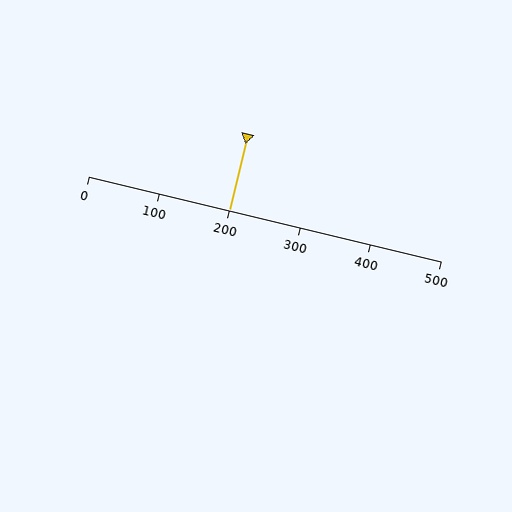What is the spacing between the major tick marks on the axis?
The major ticks are spaced 100 apart.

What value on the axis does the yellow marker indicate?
The marker indicates approximately 200.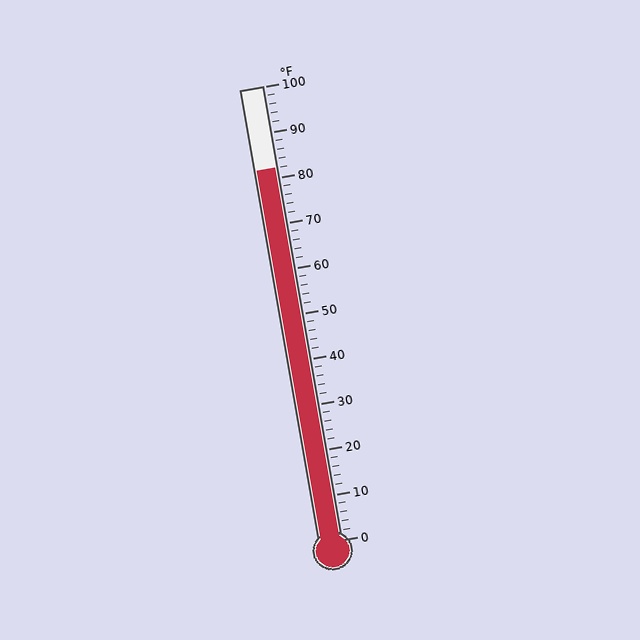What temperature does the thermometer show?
The thermometer shows approximately 82°F.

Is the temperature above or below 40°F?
The temperature is above 40°F.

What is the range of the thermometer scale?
The thermometer scale ranges from 0°F to 100°F.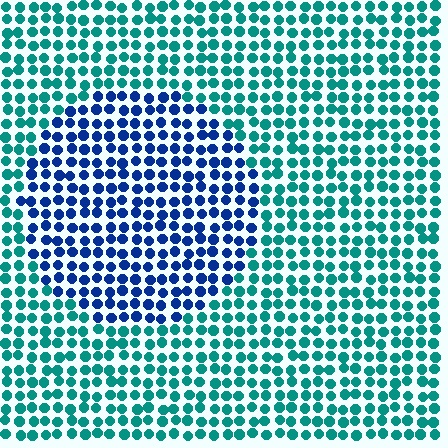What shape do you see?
I see a circle.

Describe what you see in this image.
The image is filled with small teal elements in a uniform arrangement. A circle-shaped region is visible where the elements are tinted to a slightly different hue, forming a subtle color boundary.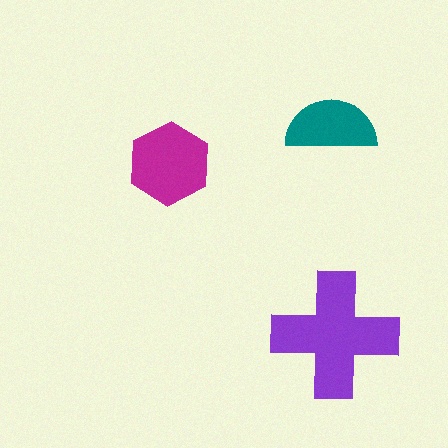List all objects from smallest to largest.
The teal semicircle, the magenta hexagon, the purple cross.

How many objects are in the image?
There are 3 objects in the image.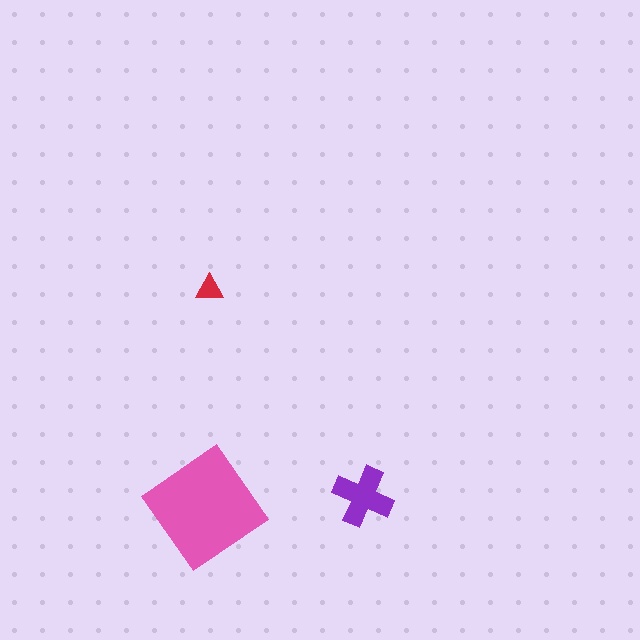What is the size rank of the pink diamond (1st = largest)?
1st.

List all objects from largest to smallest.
The pink diamond, the purple cross, the red triangle.